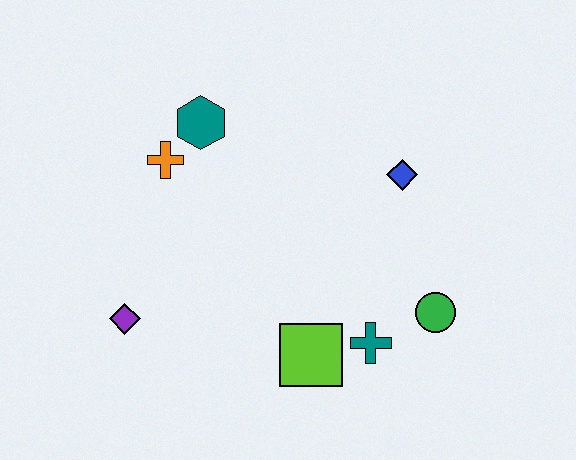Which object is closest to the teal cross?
The lime square is closest to the teal cross.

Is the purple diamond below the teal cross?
No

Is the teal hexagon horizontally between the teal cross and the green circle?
No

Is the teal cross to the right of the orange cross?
Yes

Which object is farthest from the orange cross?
The green circle is farthest from the orange cross.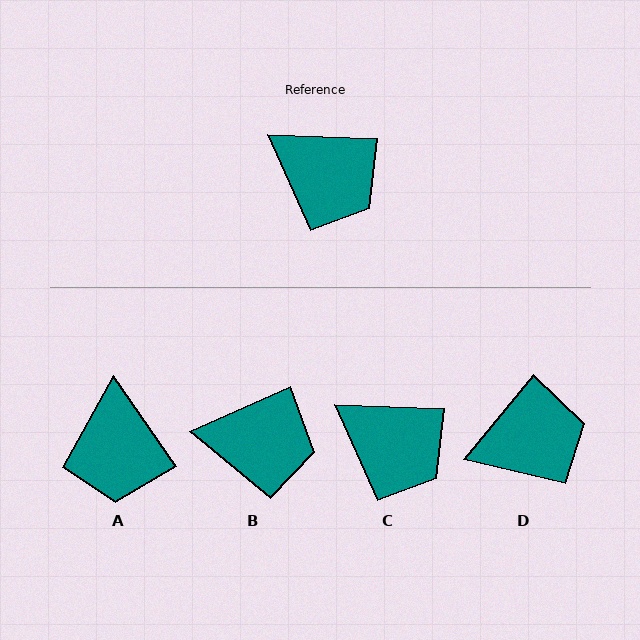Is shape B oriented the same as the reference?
No, it is off by about 26 degrees.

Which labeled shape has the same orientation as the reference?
C.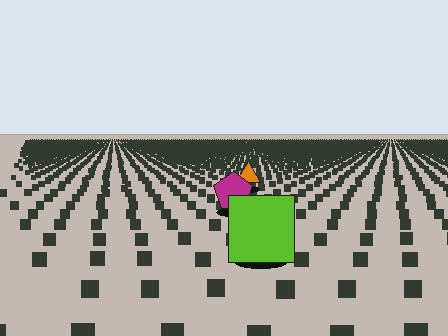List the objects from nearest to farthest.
From nearest to farthest: the lime square, the magenta pentagon, the orange triangle.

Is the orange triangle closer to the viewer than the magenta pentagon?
No. The magenta pentagon is closer — you can tell from the texture gradient: the ground texture is coarser near it.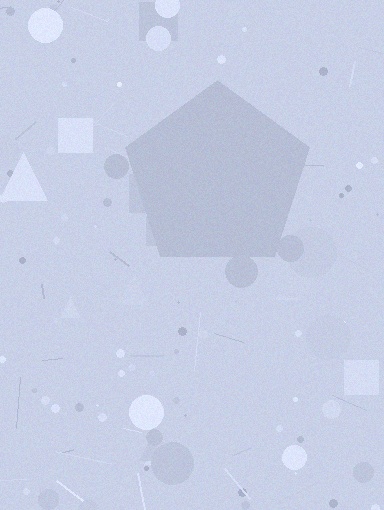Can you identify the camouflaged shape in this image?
The camouflaged shape is a pentagon.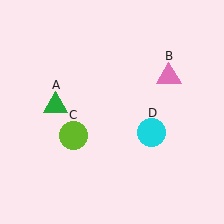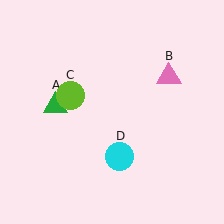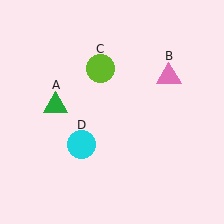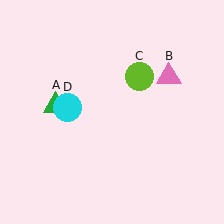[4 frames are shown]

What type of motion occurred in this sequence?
The lime circle (object C), cyan circle (object D) rotated clockwise around the center of the scene.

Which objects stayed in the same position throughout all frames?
Green triangle (object A) and pink triangle (object B) remained stationary.